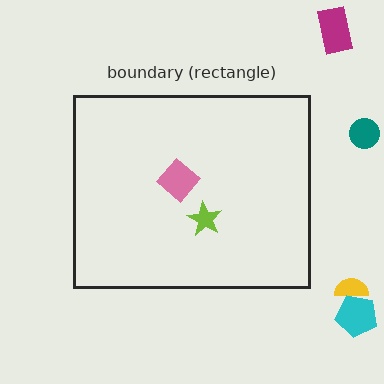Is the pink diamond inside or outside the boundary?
Inside.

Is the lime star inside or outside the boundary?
Inside.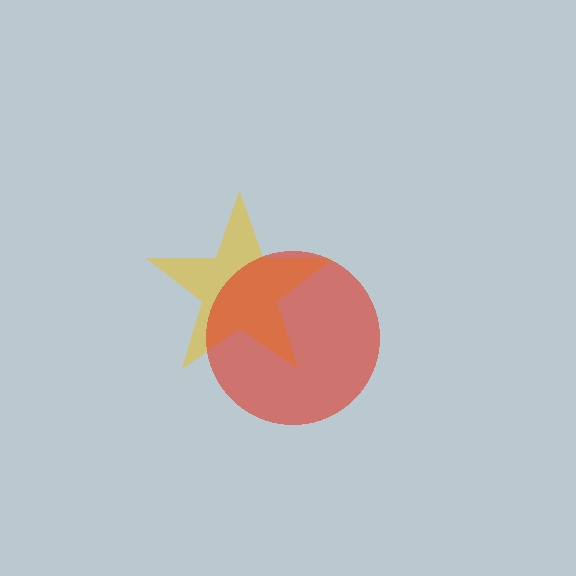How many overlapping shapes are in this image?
There are 2 overlapping shapes in the image.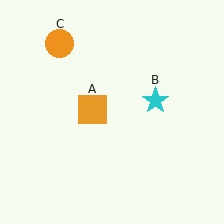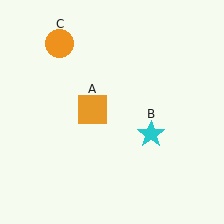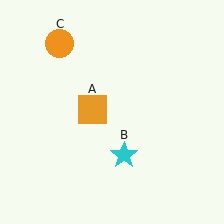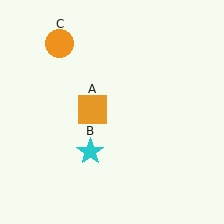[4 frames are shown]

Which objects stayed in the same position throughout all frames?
Orange square (object A) and orange circle (object C) remained stationary.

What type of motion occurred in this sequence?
The cyan star (object B) rotated clockwise around the center of the scene.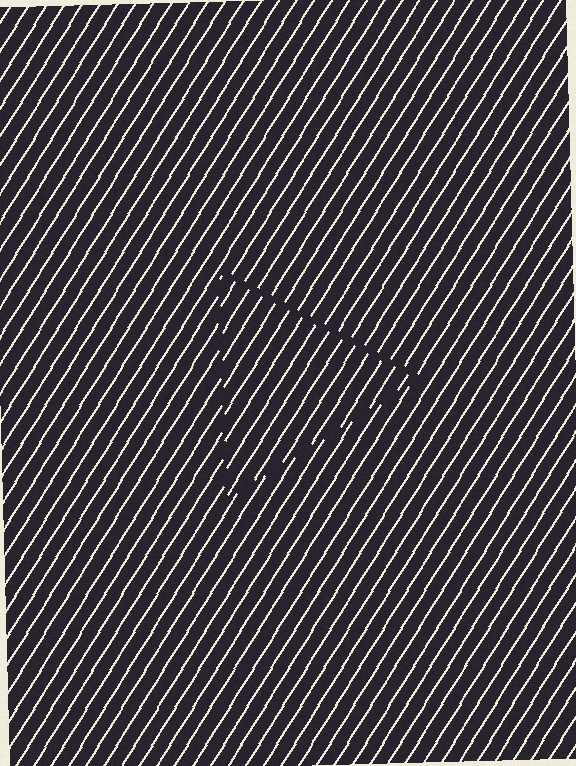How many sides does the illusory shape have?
3 sides — the line-ends trace a triangle.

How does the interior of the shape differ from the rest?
The interior of the shape contains the same grating, shifted by half a period — the contour is defined by the phase discontinuity where line-ends from the inner and outer gratings abut.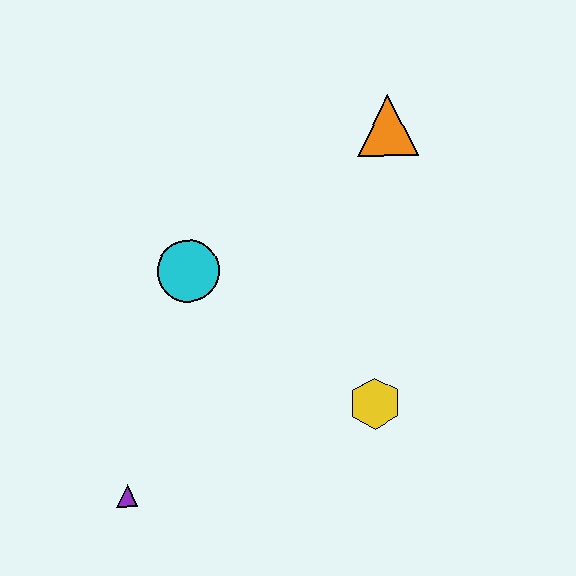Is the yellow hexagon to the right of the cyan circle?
Yes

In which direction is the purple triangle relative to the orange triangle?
The purple triangle is below the orange triangle.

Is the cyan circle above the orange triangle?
No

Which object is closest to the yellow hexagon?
The cyan circle is closest to the yellow hexagon.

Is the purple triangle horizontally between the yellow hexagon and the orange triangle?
No